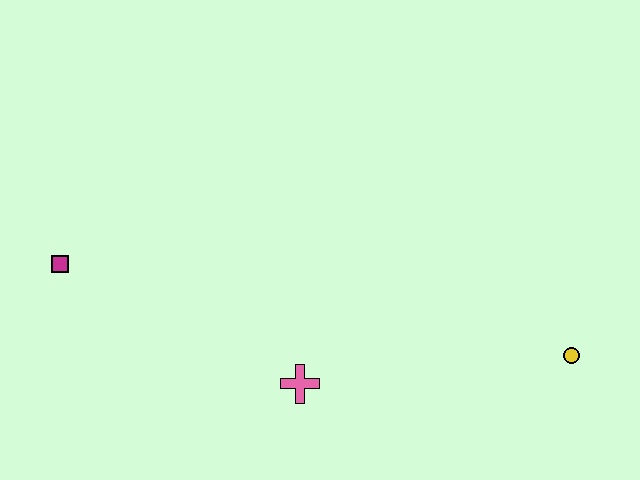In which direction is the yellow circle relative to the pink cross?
The yellow circle is to the right of the pink cross.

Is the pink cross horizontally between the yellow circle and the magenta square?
Yes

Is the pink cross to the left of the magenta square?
No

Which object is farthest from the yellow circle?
The magenta square is farthest from the yellow circle.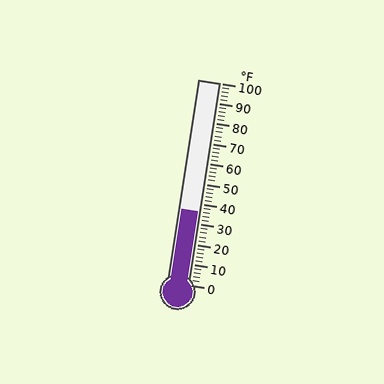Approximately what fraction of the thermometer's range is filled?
The thermometer is filled to approximately 35% of its range.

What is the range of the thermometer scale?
The thermometer scale ranges from 0°F to 100°F.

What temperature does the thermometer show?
The thermometer shows approximately 36°F.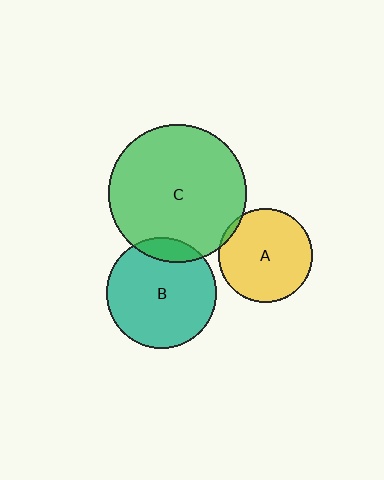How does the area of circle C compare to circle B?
Approximately 1.5 times.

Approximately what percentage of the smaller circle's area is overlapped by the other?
Approximately 5%.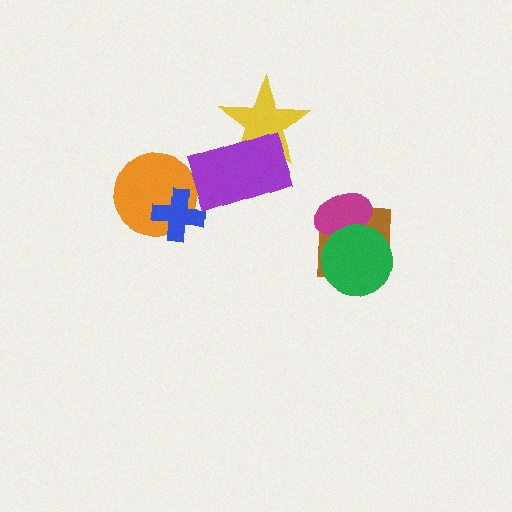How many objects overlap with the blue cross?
1 object overlaps with the blue cross.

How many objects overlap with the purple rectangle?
1 object overlaps with the purple rectangle.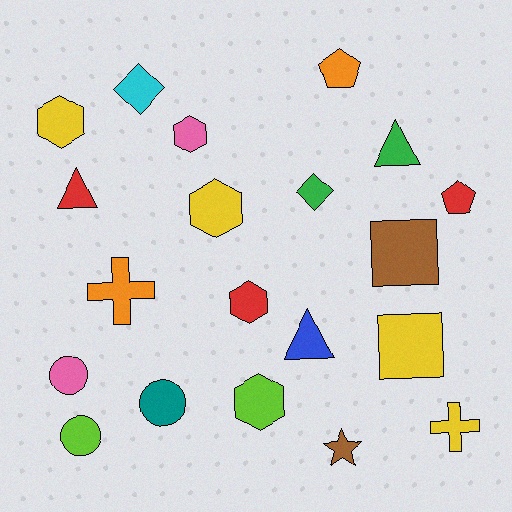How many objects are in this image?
There are 20 objects.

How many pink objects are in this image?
There are 2 pink objects.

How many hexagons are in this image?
There are 5 hexagons.